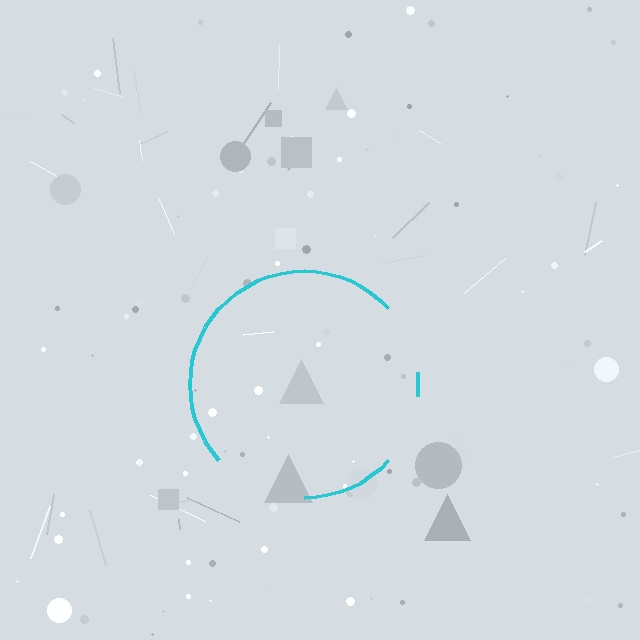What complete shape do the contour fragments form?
The contour fragments form a circle.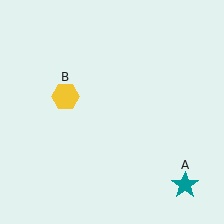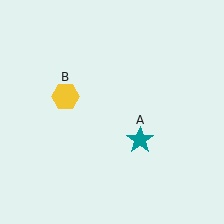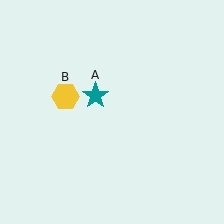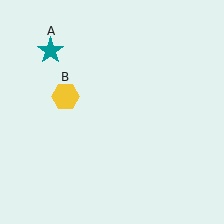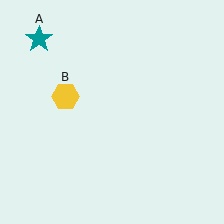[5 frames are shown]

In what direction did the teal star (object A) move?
The teal star (object A) moved up and to the left.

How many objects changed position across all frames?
1 object changed position: teal star (object A).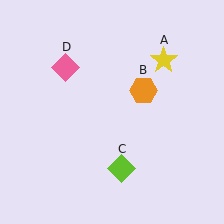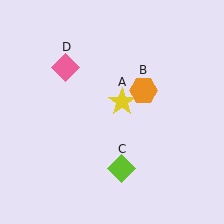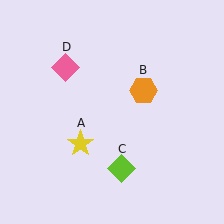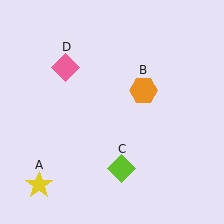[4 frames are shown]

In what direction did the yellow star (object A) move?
The yellow star (object A) moved down and to the left.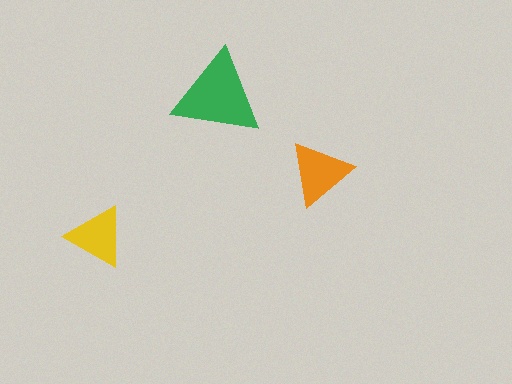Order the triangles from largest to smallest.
the green one, the orange one, the yellow one.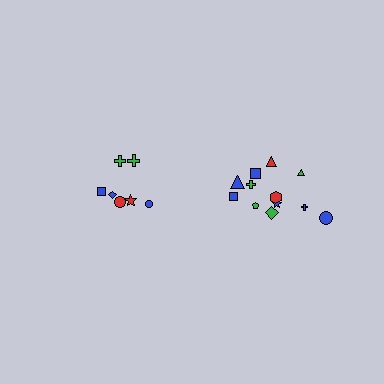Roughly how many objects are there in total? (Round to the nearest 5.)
Roughly 20 objects in total.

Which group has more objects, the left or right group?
The right group.